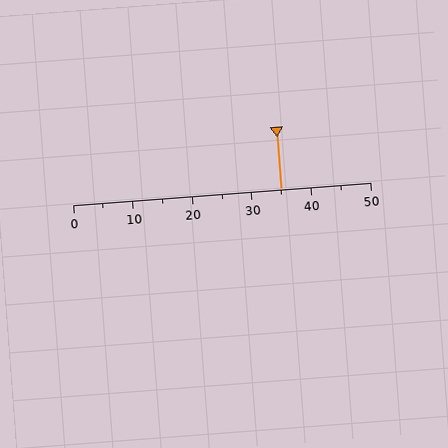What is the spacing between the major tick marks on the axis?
The major ticks are spaced 10 apart.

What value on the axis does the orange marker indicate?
The marker indicates approximately 35.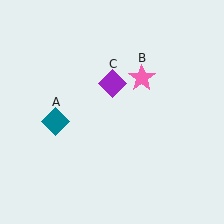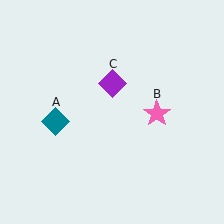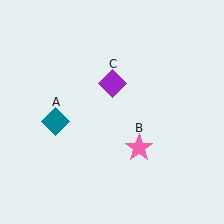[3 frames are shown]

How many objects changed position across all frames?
1 object changed position: pink star (object B).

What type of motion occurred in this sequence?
The pink star (object B) rotated clockwise around the center of the scene.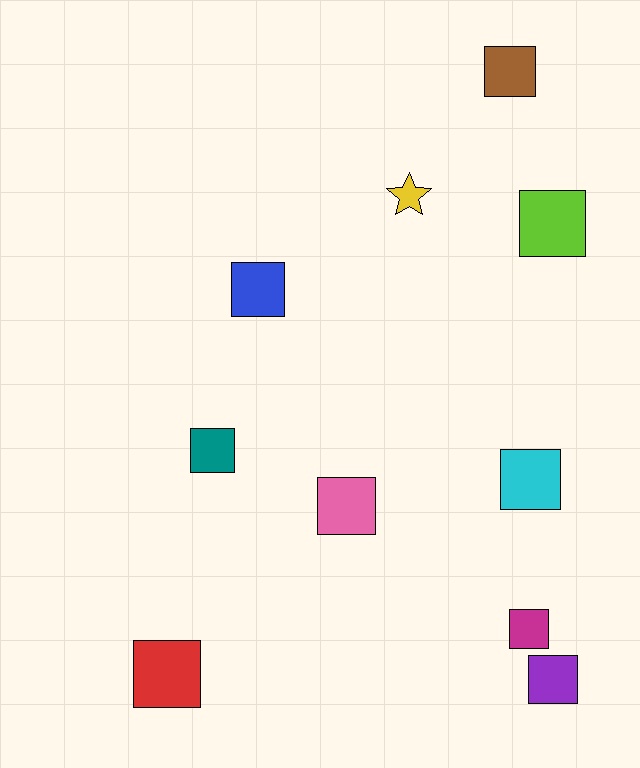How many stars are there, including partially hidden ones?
There is 1 star.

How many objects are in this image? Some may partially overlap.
There are 10 objects.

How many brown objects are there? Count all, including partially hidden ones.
There is 1 brown object.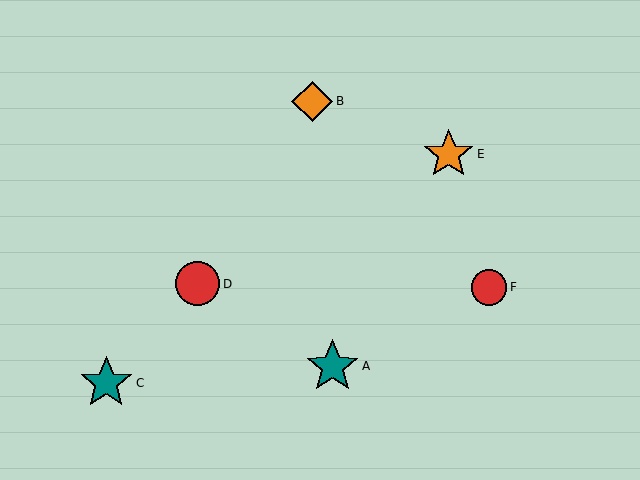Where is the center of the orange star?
The center of the orange star is at (449, 154).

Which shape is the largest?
The teal star (labeled A) is the largest.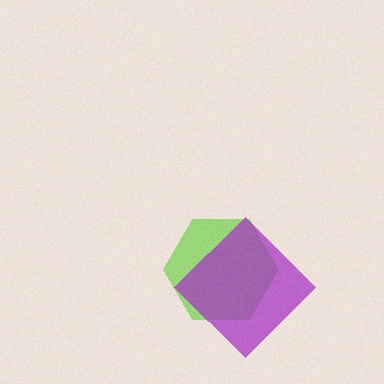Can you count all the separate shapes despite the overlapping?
Yes, there are 2 separate shapes.